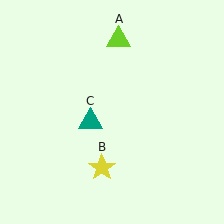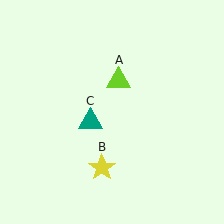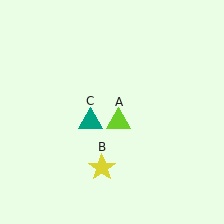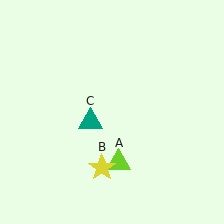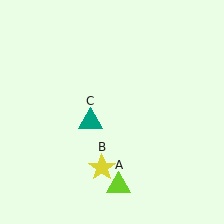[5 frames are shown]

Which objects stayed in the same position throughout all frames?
Yellow star (object B) and teal triangle (object C) remained stationary.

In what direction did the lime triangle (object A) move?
The lime triangle (object A) moved down.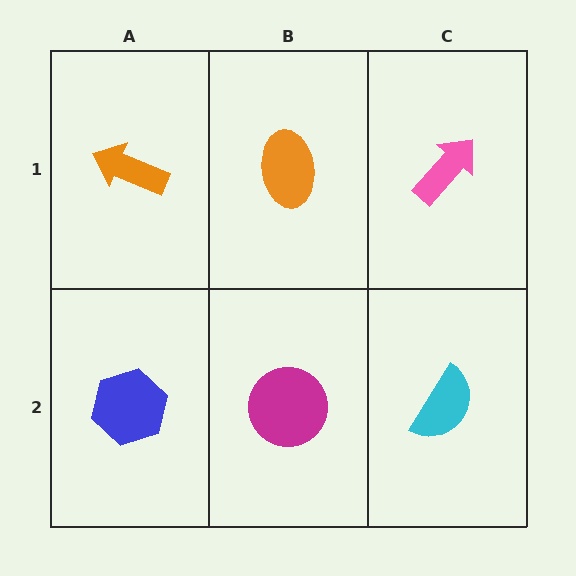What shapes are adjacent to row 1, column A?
A blue hexagon (row 2, column A), an orange ellipse (row 1, column B).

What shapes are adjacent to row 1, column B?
A magenta circle (row 2, column B), an orange arrow (row 1, column A), a pink arrow (row 1, column C).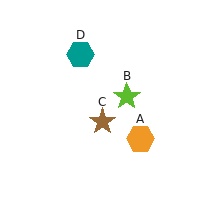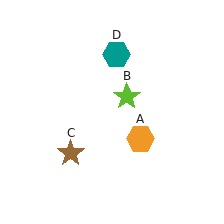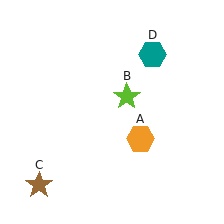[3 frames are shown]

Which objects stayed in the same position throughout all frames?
Orange hexagon (object A) and lime star (object B) remained stationary.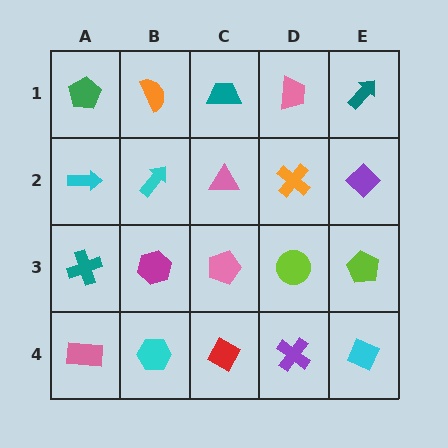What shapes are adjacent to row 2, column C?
A teal trapezoid (row 1, column C), a pink pentagon (row 3, column C), a cyan arrow (row 2, column B), an orange cross (row 2, column D).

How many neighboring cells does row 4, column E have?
2.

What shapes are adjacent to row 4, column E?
A lime pentagon (row 3, column E), a purple cross (row 4, column D).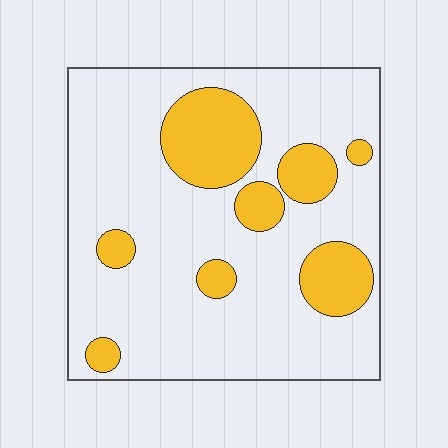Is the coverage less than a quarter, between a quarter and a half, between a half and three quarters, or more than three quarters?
Less than a quarter.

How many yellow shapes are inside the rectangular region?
8.